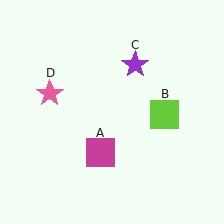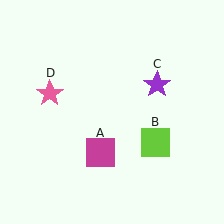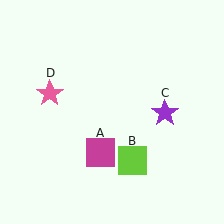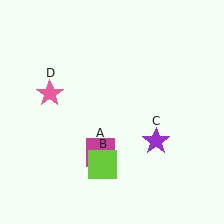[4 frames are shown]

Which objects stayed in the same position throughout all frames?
Magenta square (object A) and pink star (object D) remained stationary.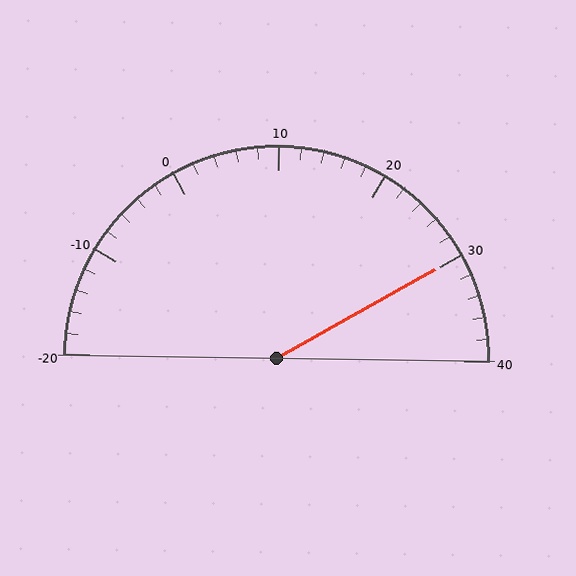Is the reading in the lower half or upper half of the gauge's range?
The reading is in the upper half of the range (-20 to 40).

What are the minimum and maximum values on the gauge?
The gauge ranges from -20 to 40.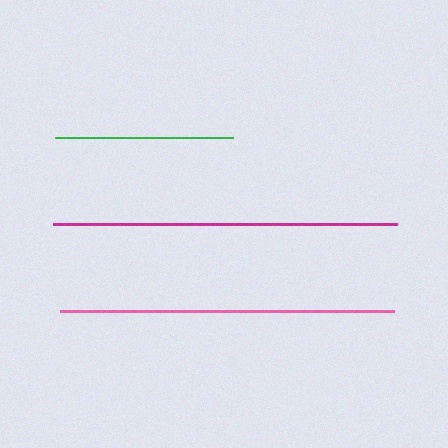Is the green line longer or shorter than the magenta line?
The magenta line is longer than the green line.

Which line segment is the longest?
The magenta line is the longest at approximately 344 pixels.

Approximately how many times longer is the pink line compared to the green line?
The pink line is approximately 1.9 times the length of the green line.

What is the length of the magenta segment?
The magenta segment is approximately 344 pixels long.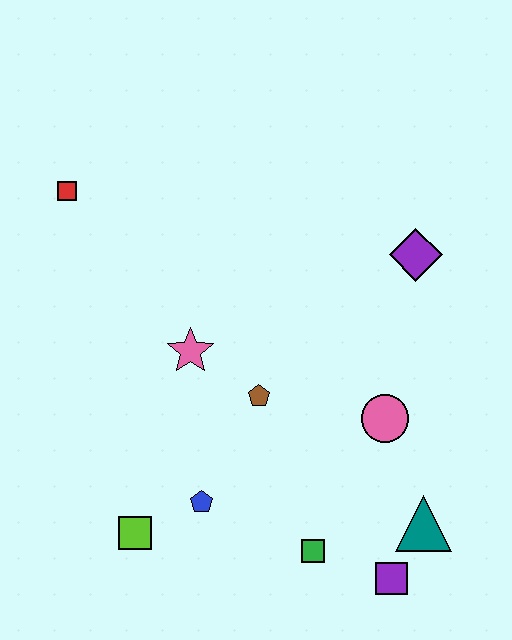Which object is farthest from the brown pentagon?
The red square is farthest from the brown pentagon.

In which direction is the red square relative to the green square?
The red square is above the green square.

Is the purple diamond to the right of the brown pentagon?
Yes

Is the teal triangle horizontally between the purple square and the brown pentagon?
No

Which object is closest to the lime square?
The blue pentagon is closest to the lime square.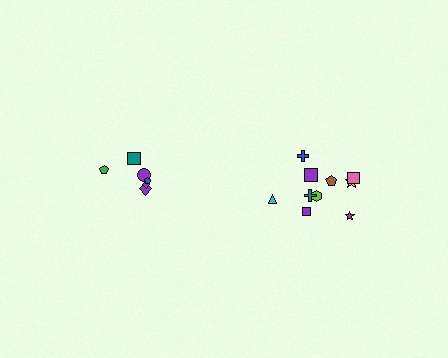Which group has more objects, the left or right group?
The right group.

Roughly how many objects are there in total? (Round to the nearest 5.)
Roughly 15 objects in total.